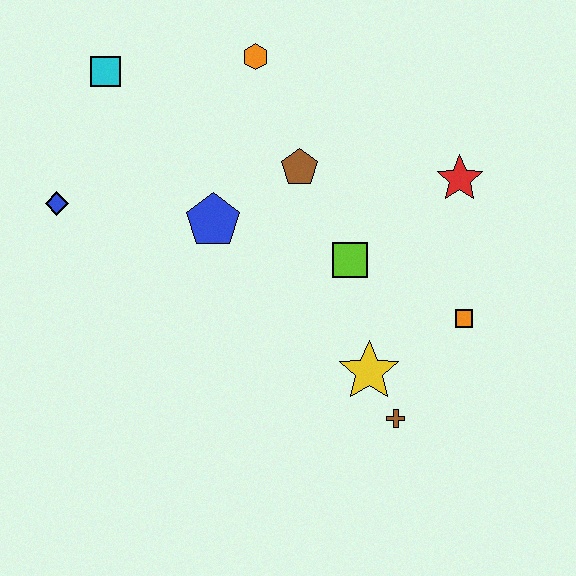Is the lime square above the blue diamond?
No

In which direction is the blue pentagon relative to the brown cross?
The blue pentagon is above the brown cross.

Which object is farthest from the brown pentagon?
The brown cross is farthest from the brown pentagon.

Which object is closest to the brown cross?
The yellow star is closest to the brown cross.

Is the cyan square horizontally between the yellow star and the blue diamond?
Yes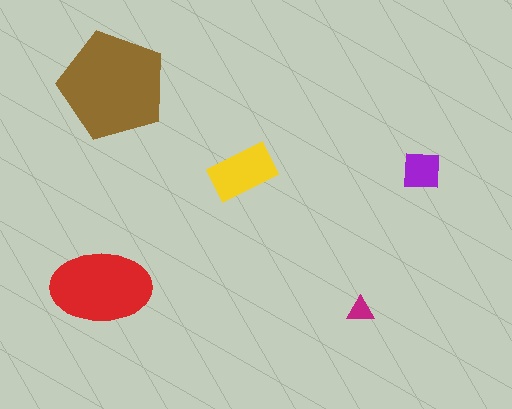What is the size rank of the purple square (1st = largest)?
4th.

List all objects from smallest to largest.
The magenta triangle, the purple square, the yellow rectangle, the red ellipse, the brown pentagon.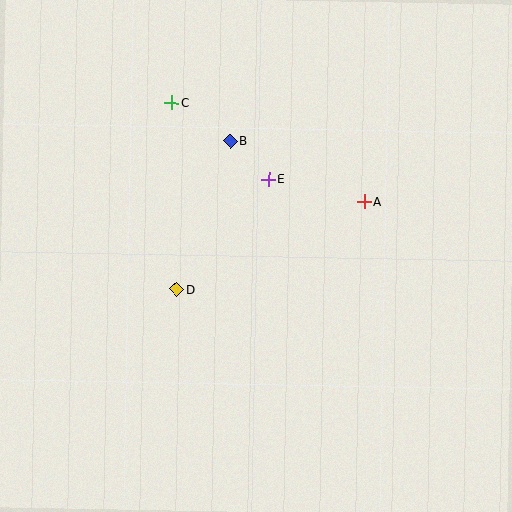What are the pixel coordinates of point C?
Point C is at (172, 103).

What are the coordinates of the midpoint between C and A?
The midpoint between C and A is at (268, 152).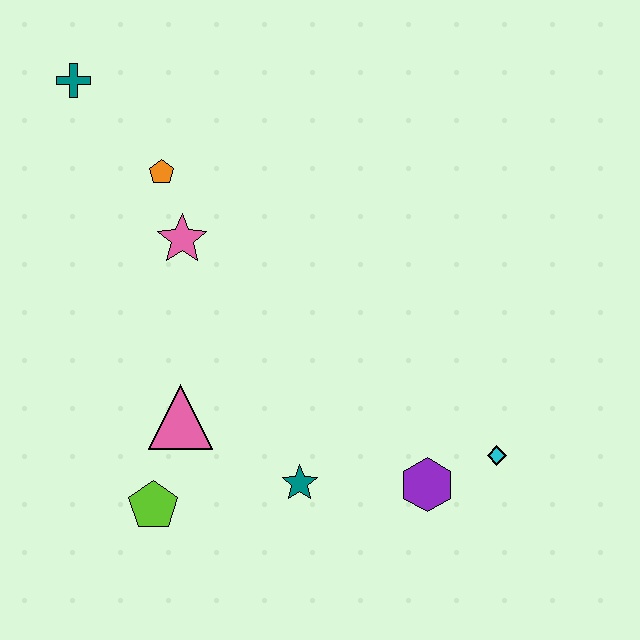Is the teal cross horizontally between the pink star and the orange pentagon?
No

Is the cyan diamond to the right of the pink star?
Yes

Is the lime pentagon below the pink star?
Yes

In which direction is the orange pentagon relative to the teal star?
The orange pentagon is above the teal star.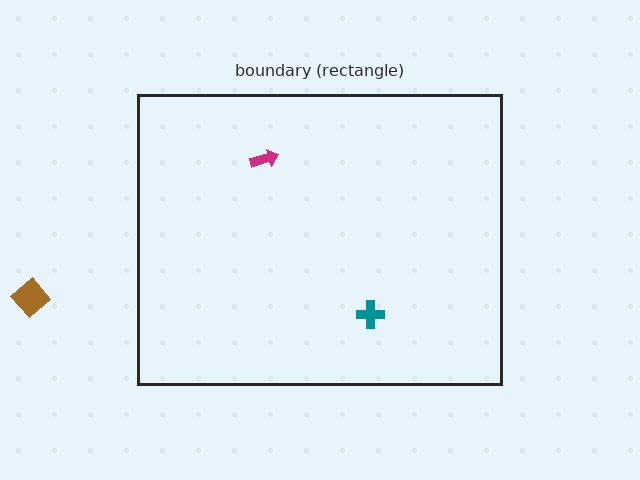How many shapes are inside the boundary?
2 inside, 1 outside.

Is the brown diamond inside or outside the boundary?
Outside.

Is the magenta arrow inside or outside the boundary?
Inside.